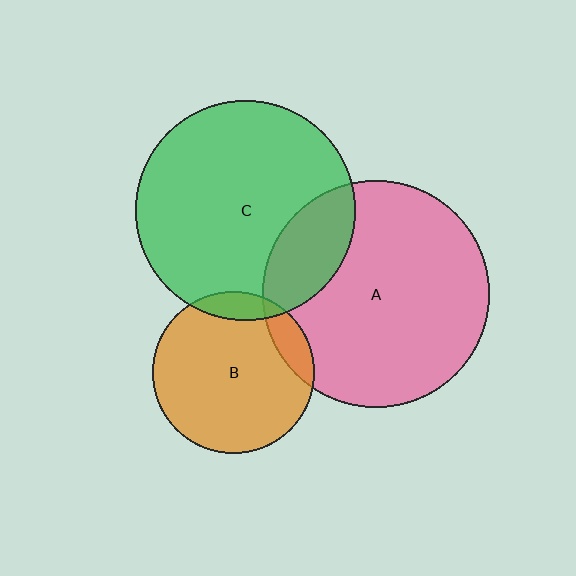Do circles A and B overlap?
Yes.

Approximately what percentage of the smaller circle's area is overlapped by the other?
Approximately 10%.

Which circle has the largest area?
Circle A (pink).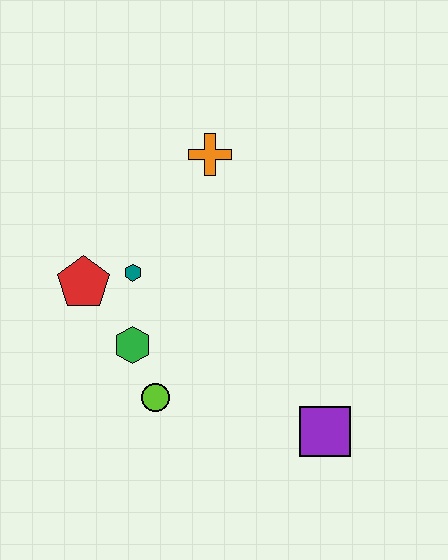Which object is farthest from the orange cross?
The purple square is farthest from the orange cross.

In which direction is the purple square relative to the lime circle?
The purple square is to the right of the lime circle.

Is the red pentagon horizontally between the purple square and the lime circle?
No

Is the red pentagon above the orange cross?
No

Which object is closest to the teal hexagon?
The red pentagon is closest to the teal hexagon.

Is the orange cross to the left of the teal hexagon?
No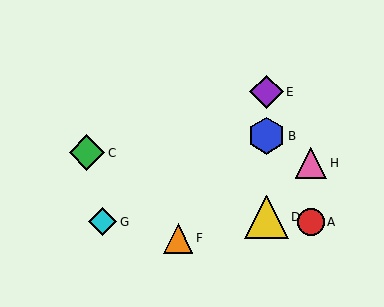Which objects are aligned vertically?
Objects B, D, E are aligned vertically.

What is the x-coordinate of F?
Object F is at x≈178.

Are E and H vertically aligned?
No, E is at x≈267 and H is at x≈311.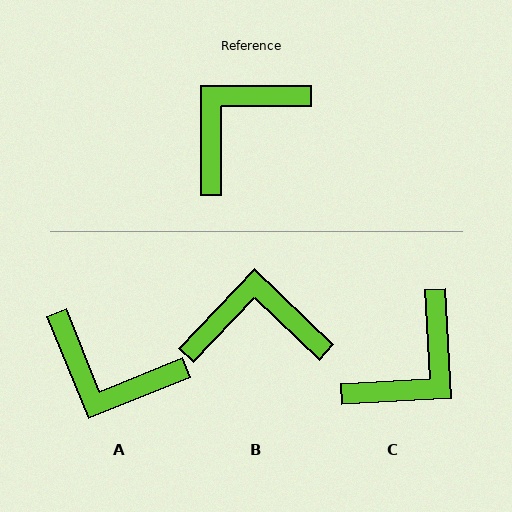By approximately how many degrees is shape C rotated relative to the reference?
Approximately 177 degrees clockwise.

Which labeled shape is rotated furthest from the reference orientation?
C, about 177 degrees away.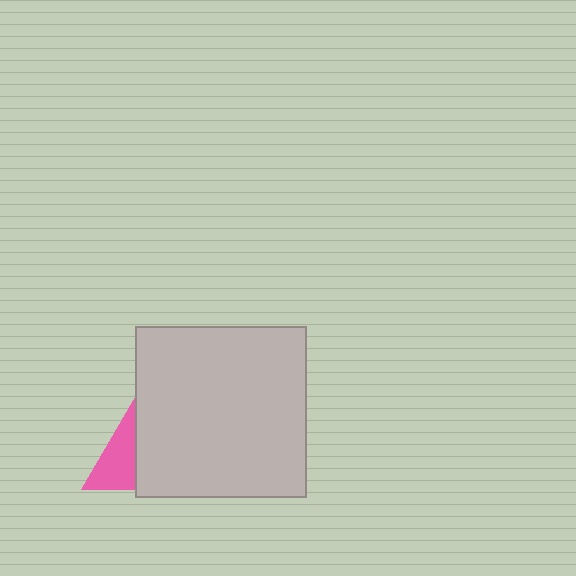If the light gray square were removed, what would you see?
You would see the complete pink triangle.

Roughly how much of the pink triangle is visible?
About half of it is visible (roughly 47%).